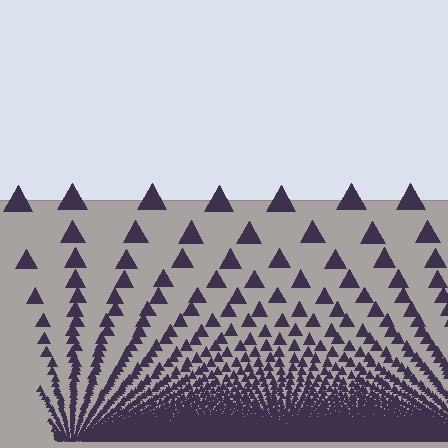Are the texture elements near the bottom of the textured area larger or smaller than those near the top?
Smaller. The gradient is inverted — elements near the bottom are smaller and denser.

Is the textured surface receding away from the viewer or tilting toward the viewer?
The surface appears to tilt toward the viewer. Texture elements get larger and sparser toward the top.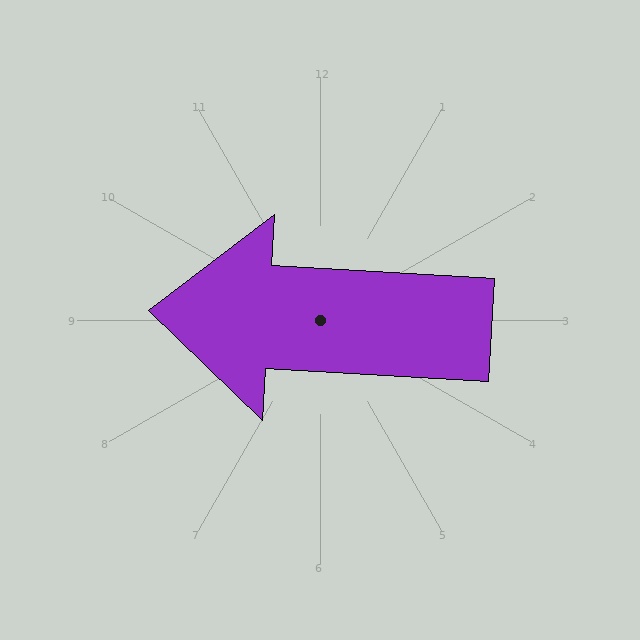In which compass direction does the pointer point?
West.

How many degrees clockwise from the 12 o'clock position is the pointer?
Approximately 273 degrees.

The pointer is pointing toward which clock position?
Roughly 9 o'clock.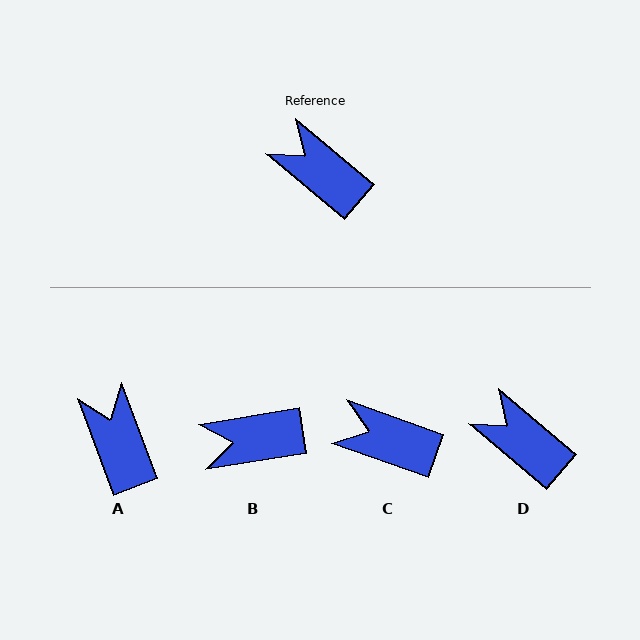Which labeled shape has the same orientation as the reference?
D.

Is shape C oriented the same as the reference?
No, it is off by about 20 degrees.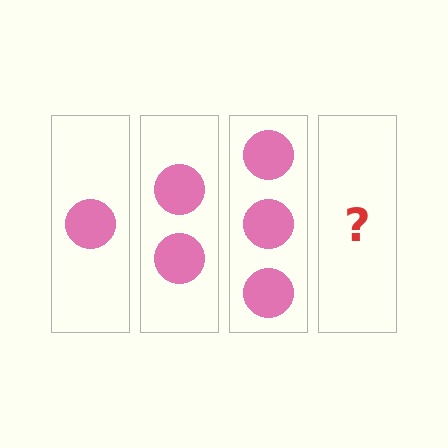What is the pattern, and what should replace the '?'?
The pattern is that each step adds one more circle. The '?' should be 4 circles.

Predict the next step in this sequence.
The next step is 4 circles.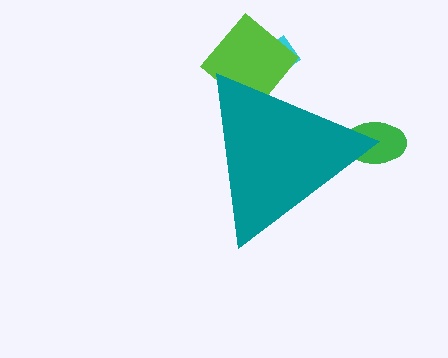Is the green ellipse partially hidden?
Yes, the green ellipse is partially hidden behind the teal triangle.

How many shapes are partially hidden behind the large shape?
3 shapes are partially hidden.